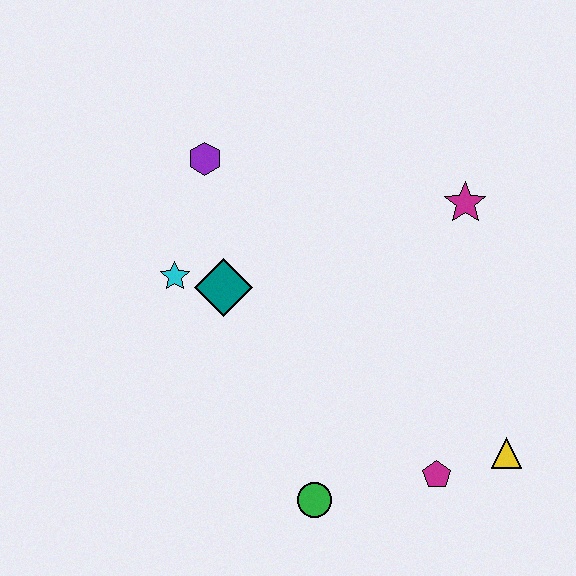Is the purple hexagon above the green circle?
Yes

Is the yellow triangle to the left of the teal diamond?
No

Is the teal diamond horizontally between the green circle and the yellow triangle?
No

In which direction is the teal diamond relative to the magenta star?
The teal diamond is to the left of the magenta star.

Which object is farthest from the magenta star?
The green circle is farthest from the magenta star.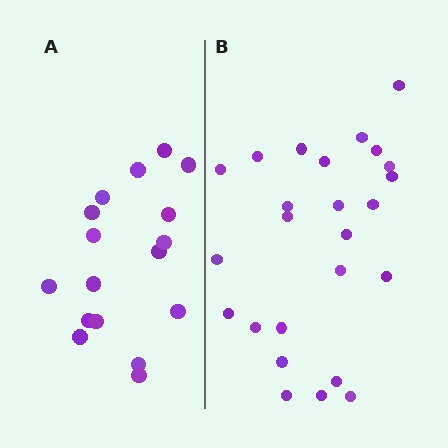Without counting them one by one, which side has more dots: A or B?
Region B (the right region) has more dots.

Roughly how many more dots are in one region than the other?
Region B has roughly 8 or so more dots than region A.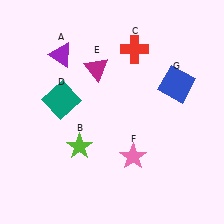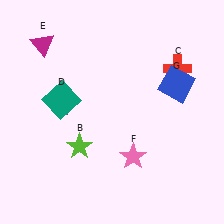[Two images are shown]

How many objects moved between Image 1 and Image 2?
3 objects moved between the two images.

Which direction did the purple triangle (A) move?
The purple triangle (A) moved down.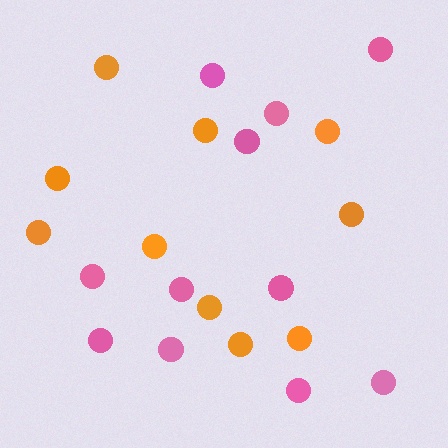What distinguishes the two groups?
There are 2 groups: one group of orange circles (10) and one group of pink circles (11).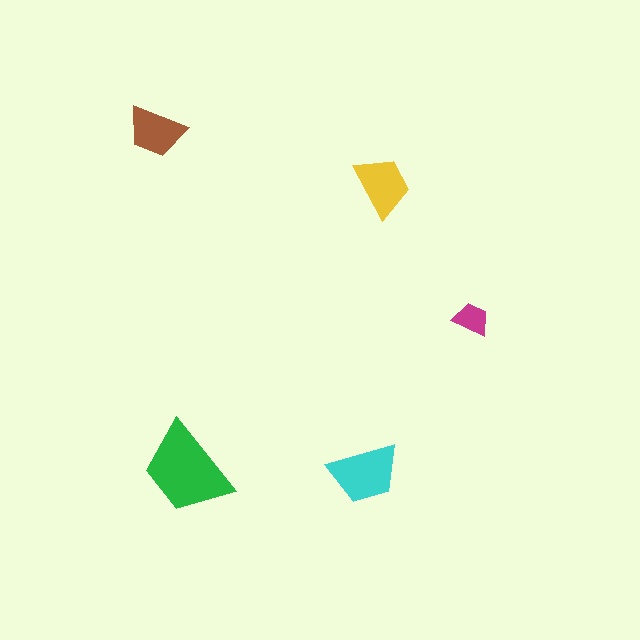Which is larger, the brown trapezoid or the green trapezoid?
The green one.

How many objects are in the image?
There are 5 objects in the image.